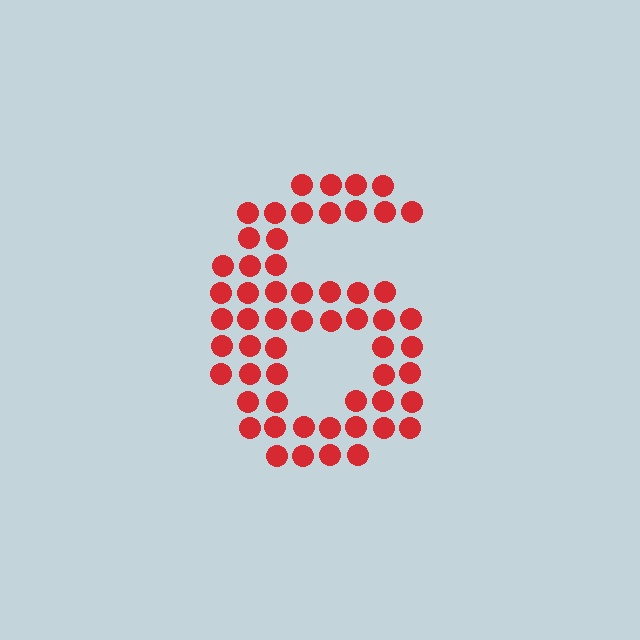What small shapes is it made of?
It is made of small circles.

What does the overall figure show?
The overall figure shows the digit 6.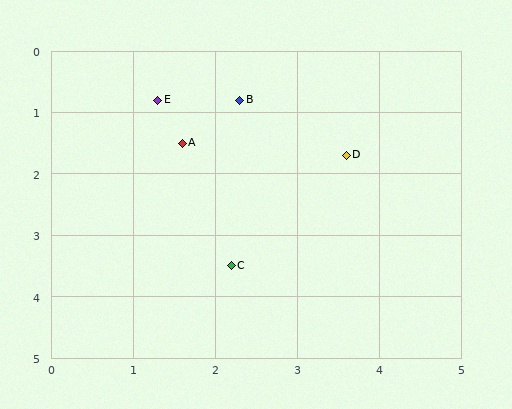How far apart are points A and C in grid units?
Points A and C are about 2.1 grid units apart.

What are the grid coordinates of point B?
Point B is at approximately (2.3, 0.8).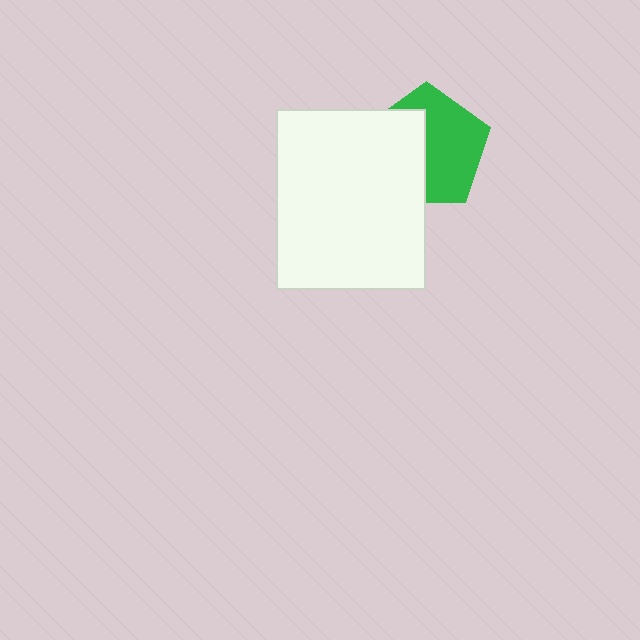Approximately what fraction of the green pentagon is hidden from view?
Roughly 44% of the green pentagon is hidden behind the white rectangle.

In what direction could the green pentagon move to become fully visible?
The green pentagon could move right. That would shift it out from behind the white rectangle entirely.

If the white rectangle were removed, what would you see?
You would see the complete green pentagon.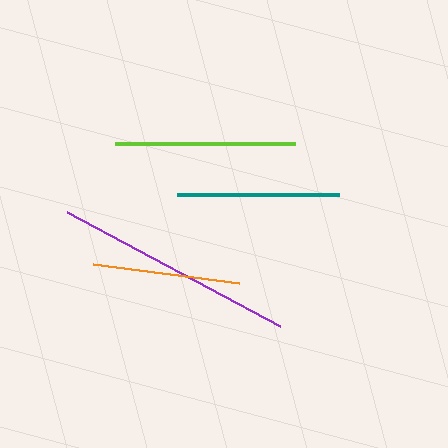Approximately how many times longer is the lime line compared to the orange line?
The lime line is approximately 1.2 times the length of the orange line.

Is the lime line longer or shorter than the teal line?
The lime line is longer than the teal line.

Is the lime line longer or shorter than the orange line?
The lime line is longer than the orange line.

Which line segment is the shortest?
The orange line is the shortest at approximately 147 pixels.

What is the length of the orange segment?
The orange segment is approximately 147 pixels long.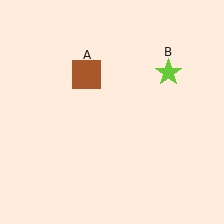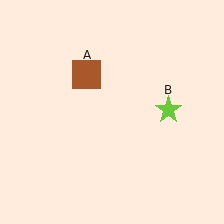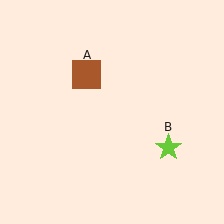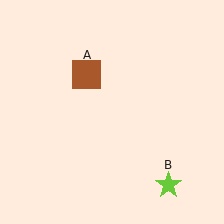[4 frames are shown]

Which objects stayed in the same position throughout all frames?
Brown square (object A) remained stationary.